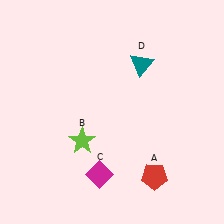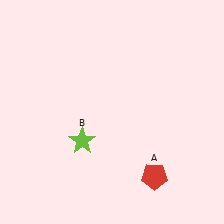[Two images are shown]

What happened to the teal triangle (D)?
The teal triangle (D) was removed in Image 2. It was in the top-right area of Image 1.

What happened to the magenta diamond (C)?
The magenta diamond (C) was removed in Image 2. It was in the bottom-left area of Image 1.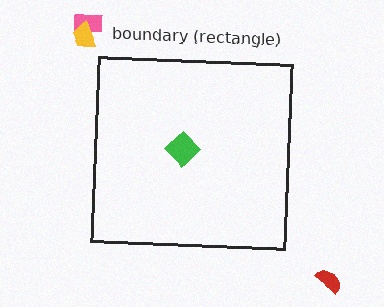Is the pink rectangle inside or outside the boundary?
Outside.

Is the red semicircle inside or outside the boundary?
Outside.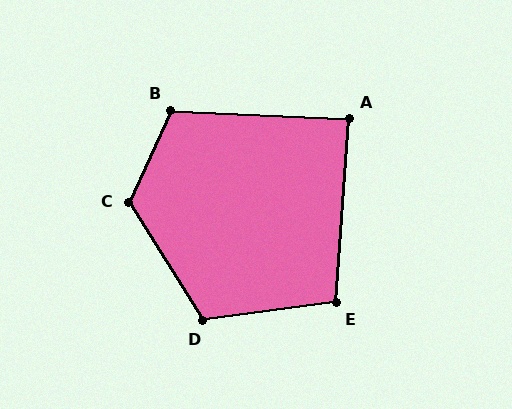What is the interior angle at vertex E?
Approximately 101 degrees (obtuse).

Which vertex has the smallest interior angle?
A, at approximately 88 degrees.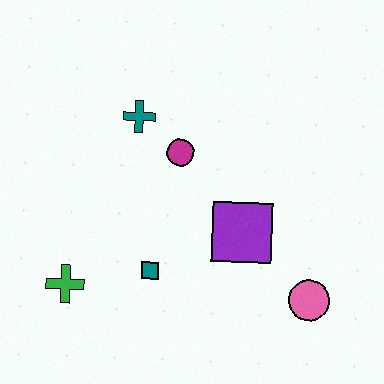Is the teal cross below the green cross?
No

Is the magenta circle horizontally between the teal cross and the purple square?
Yes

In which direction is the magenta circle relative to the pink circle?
The magenta circle is above the pink circle.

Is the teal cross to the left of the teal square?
Yes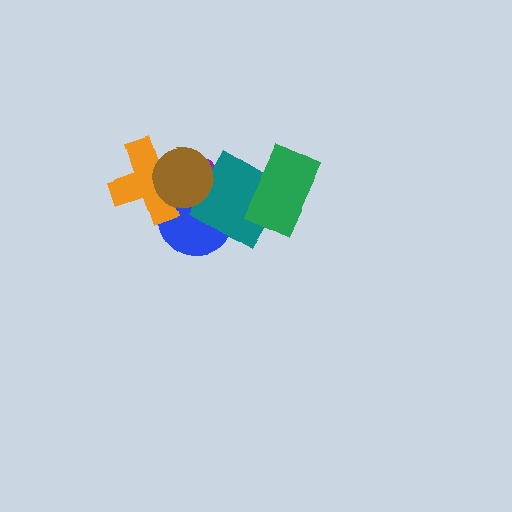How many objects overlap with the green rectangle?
1 object overlaps with the green rectangle.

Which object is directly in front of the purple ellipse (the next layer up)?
The blue circle is directly in front of the purple ellipse.